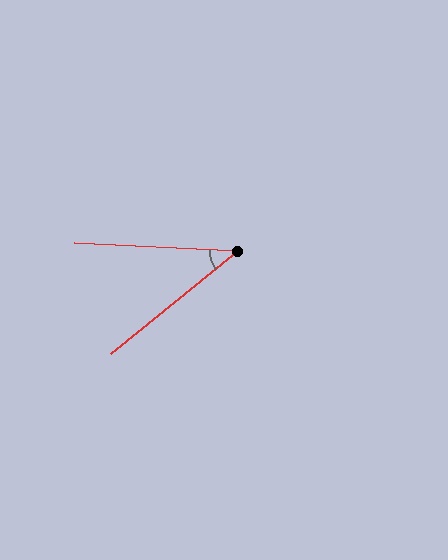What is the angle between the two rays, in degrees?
Approximately 42 degrees.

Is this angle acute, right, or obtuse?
It is acute.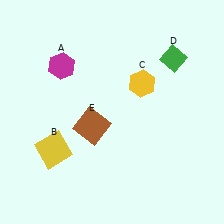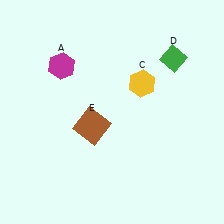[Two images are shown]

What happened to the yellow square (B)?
The yellow square (B) was removed in Image 2. It was in the bottom-left area of Image 1.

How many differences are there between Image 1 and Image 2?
There is 1 difference between the two images.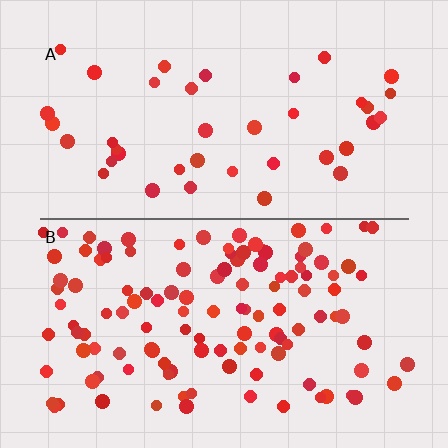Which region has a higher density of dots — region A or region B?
B (the bottom).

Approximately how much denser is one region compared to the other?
Approximately 3.1× — region B over region A.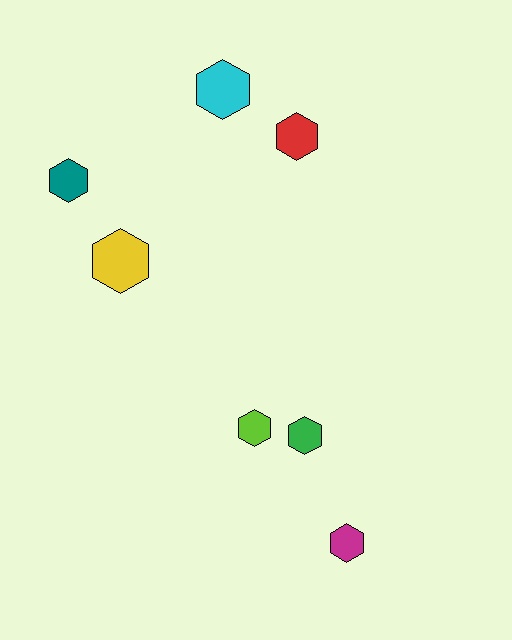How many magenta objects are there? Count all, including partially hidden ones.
There is 1 magenta object.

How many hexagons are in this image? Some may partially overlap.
There are 7 hexagons.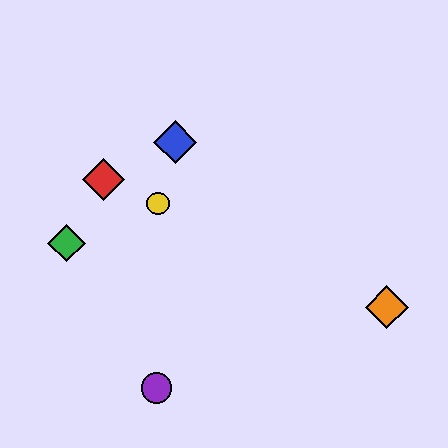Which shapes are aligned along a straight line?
The red diamond, the yellow circle, the orange diamond are aligned along a straight line.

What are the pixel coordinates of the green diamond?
The green diamond is at (66, 243).